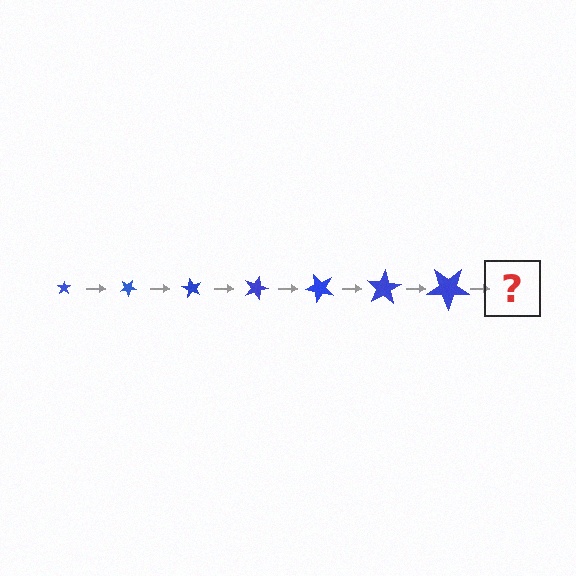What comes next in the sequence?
The next element should be a star, larger than the previous one and rotated 210 degrees from the start.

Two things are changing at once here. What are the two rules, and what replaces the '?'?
The two rules are that the star grows larger each step and it rotates 30 degrees each step. The '?' should be a star, larger than the previous one and rotated 210 degrees from the start.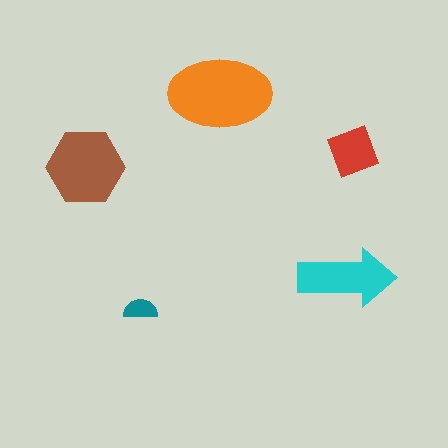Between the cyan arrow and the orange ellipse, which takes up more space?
The orange ellipse.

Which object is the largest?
The orange ellipse.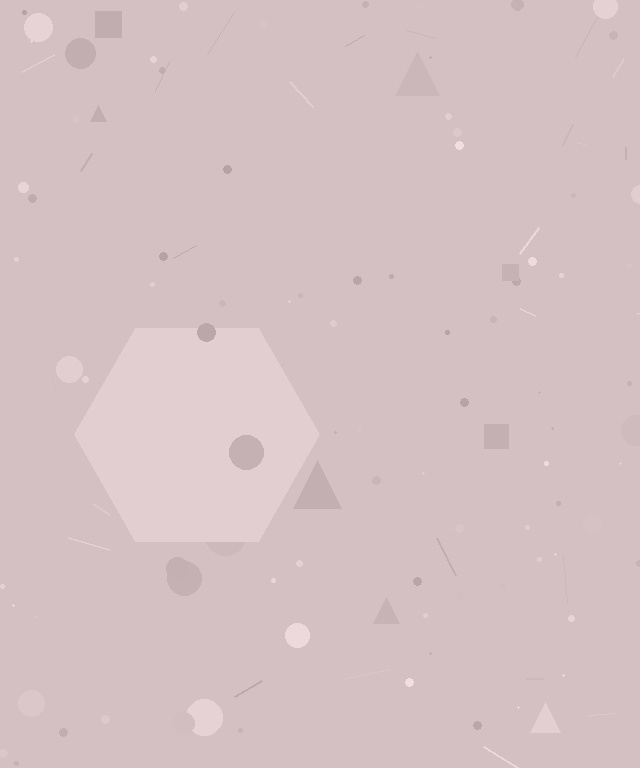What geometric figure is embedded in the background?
A hexagon is embedded in the background.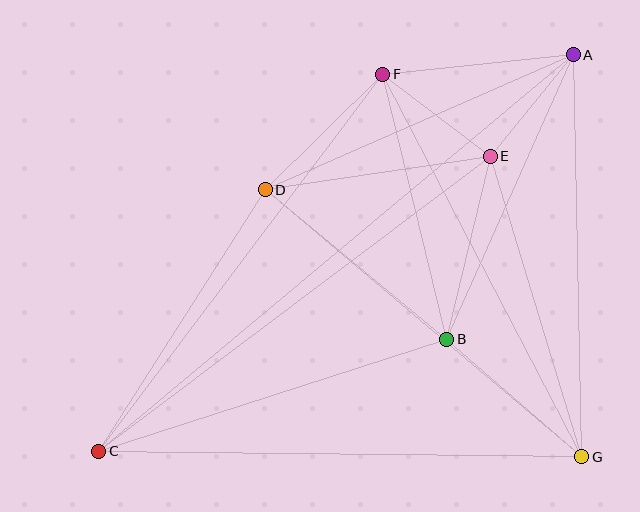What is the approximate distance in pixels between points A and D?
The distance between A and D is approximately 337 pixels.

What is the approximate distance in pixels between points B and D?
The distance between B and D is approximately 236 pixels.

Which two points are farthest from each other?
Points A and C are farthest from each other.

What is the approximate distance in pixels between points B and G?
The distance between B and G is approximately 179 pixels.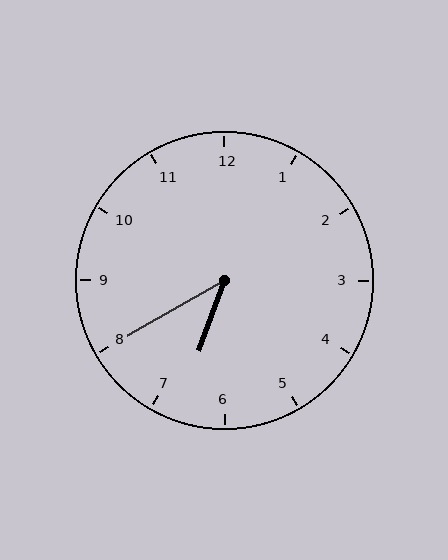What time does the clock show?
6:40.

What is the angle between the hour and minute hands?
Approximately 40 degrees.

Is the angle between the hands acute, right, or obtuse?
It is acute.